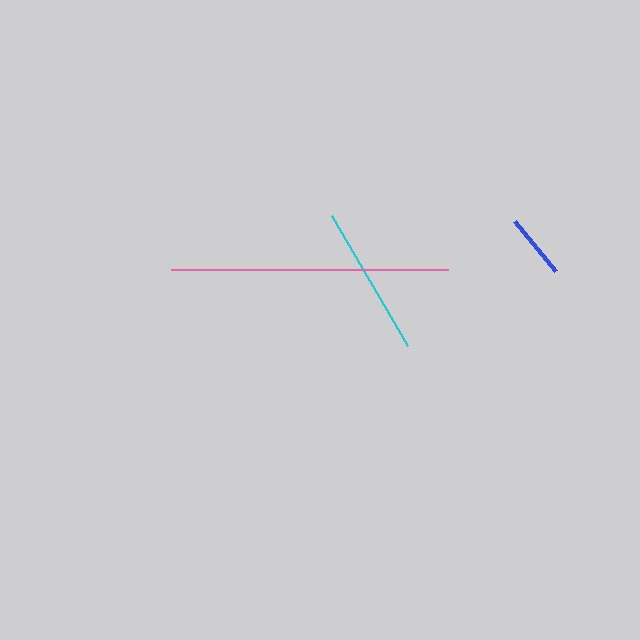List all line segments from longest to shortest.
From longest to shortest: pink, cyan, blue.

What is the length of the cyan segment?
The cyan segment is approximately 150 pixels long.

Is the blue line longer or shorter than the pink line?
The pink line is longer than the blue line.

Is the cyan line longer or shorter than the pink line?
The pink line is longer than the cyan line.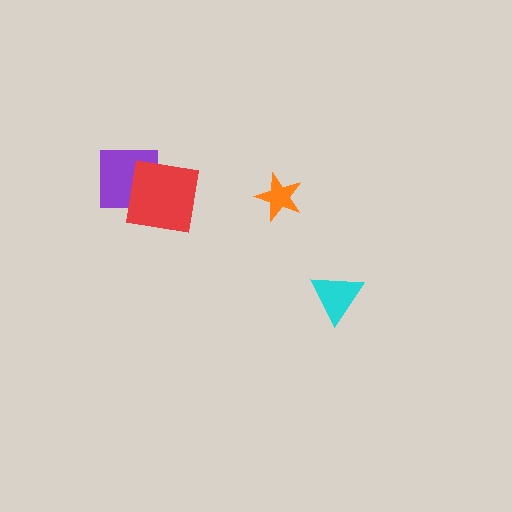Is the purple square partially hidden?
Yes, it is partially covered by another shape.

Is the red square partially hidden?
No, no other shape covers it.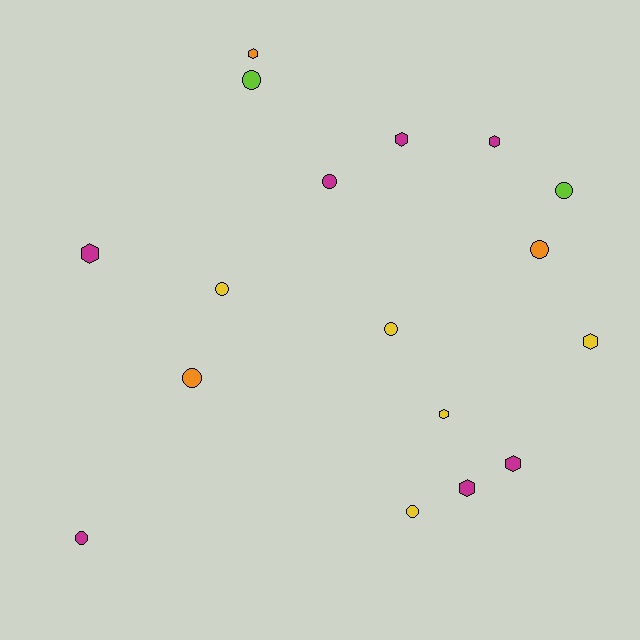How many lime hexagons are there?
There are no lime hexagons.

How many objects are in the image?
There are 17 objects.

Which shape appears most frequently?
Circle, with 9 objects.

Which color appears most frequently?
Magenta, with 7 objects.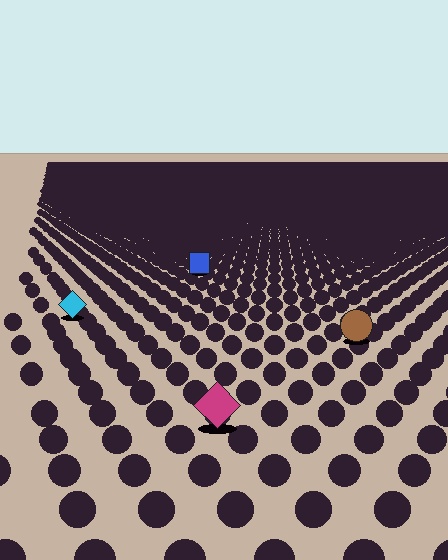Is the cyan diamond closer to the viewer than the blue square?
Yes. The cyan diamond is closer — you can tell from the texture gradient: the ground texture is coarser near it.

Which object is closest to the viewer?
The magenta diamond is closest. The texture marks near it are larger and more spread out.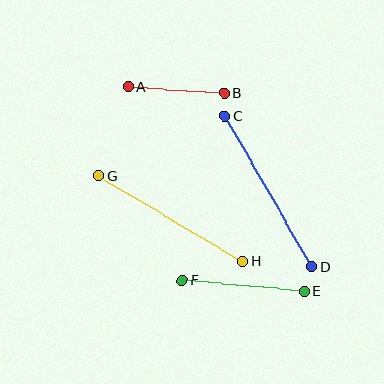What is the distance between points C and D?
The distance is approximately 175 pixels.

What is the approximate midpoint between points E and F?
The midpoint is at approximately (243, 286) pixels.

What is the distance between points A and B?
The distance is approximately 96 pixels.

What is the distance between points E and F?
The distance is approximately 122 pixels.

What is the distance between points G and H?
The distance is approximately 167 pixels.